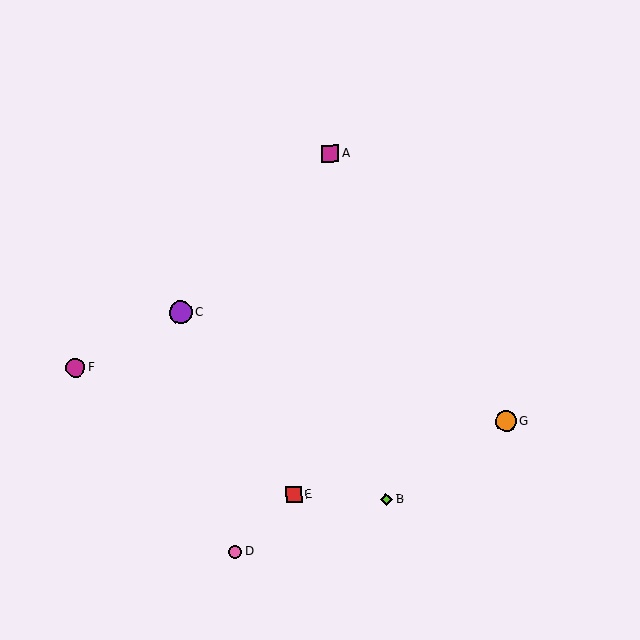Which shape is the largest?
The purple circle (labeled C) is the largest.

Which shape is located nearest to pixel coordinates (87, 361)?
The magenta circle (labeled F) at (75, 368) is nearest to that location.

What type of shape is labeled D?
Shape D is a pink circle.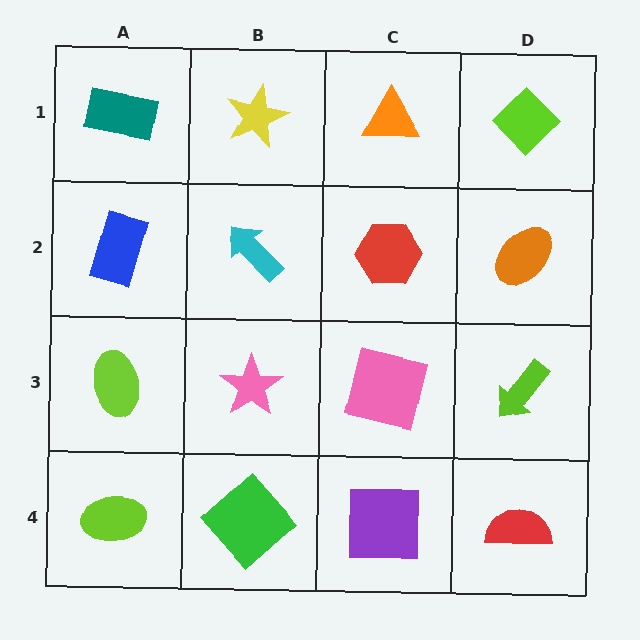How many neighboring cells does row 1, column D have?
2.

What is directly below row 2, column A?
A lime ellipse.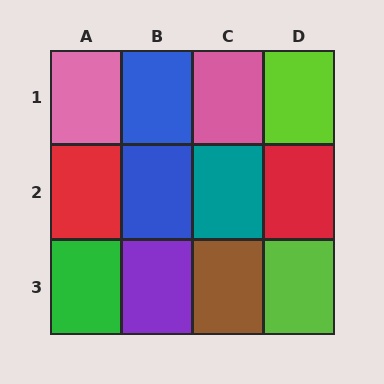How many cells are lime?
2 cells are lime.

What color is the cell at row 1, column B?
Blue.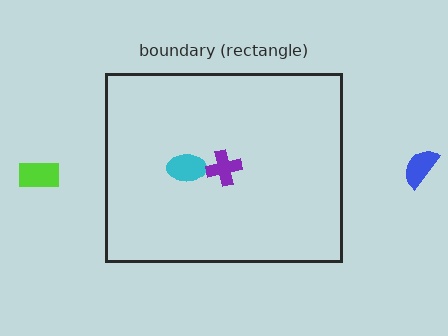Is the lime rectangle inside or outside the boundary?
Outside.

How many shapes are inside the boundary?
2 inside, 2 outside.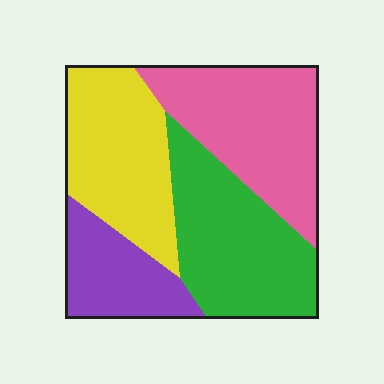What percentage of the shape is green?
Green covers 29% of the shape.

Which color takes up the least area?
Purple, at roughly 15%.